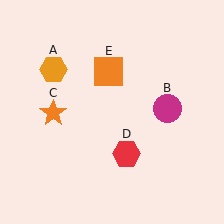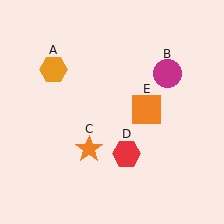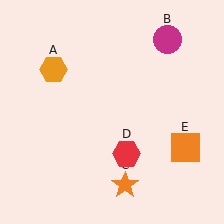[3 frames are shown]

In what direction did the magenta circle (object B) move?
The magenta circle (object B) moved up.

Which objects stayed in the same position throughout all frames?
Orange hexagon (object A) and red hexagon (object D) remained stationary.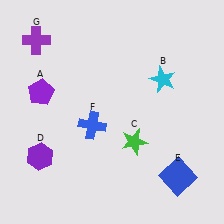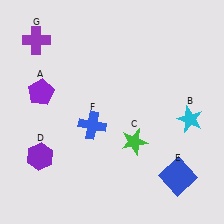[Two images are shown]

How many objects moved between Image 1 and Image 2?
1 object moved between the two images.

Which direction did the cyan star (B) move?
The cyan star (B) moved down.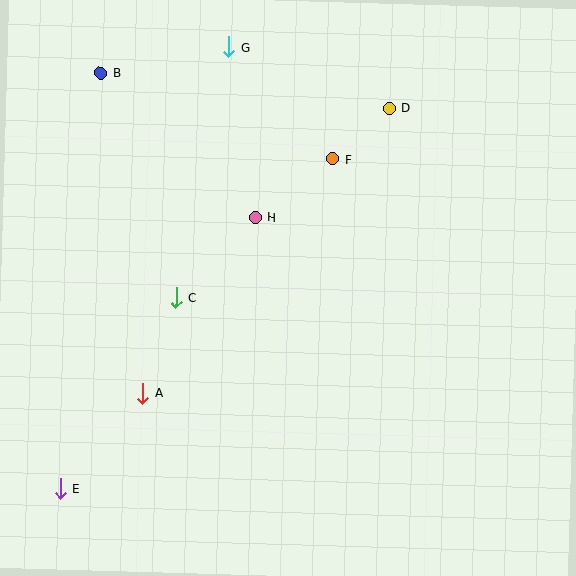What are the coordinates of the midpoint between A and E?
The midpoint between A and E is at (102, 441).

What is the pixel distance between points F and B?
The distance between F and B is 247 pixels.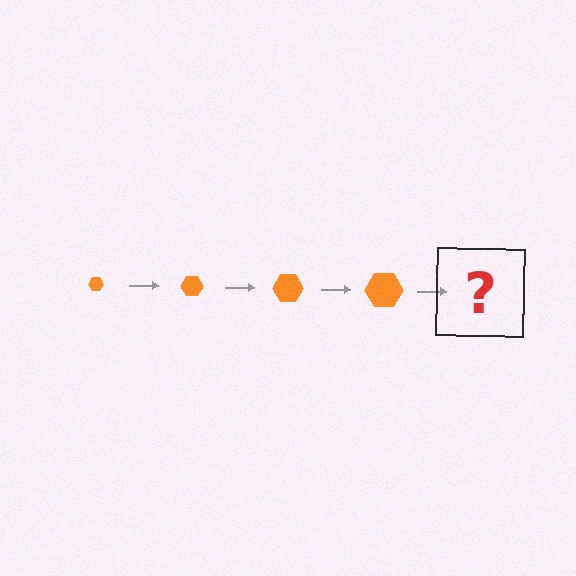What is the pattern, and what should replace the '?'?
The pattern is that the hexagon gets progressively larger each step. The '?' should be an orange hexagon, larger than the previous one.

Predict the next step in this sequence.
The next step is an orange hexagon, larger than the previous one.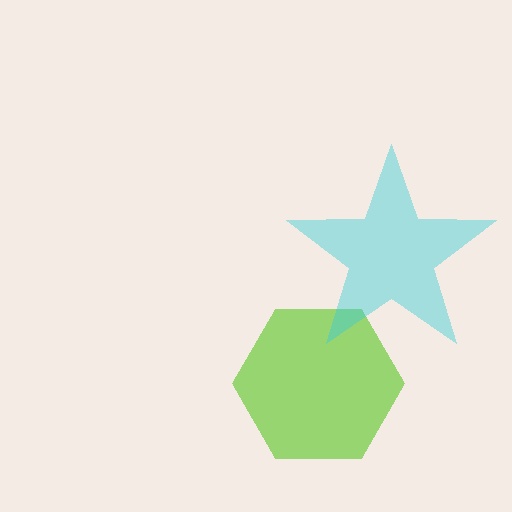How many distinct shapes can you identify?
There are 2 distinct shapes: a lime hexagon, a cyan star.